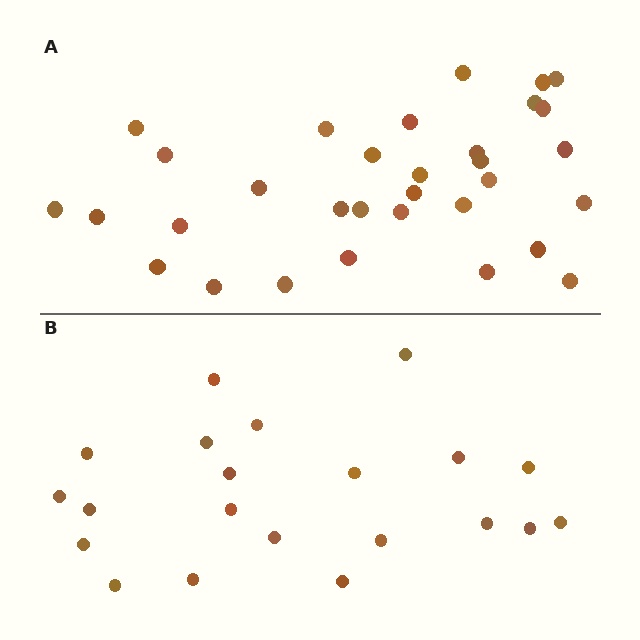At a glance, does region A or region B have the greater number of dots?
Region A (the top region) has more dots.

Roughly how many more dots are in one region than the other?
Region A has roughly 12 or so more dots than region B.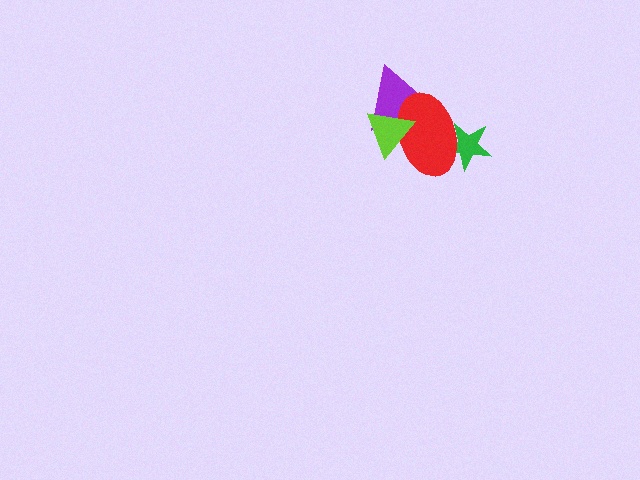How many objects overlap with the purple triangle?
2 objects overlap with the purple triangle.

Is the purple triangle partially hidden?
Yes, it is partially covered by another shape.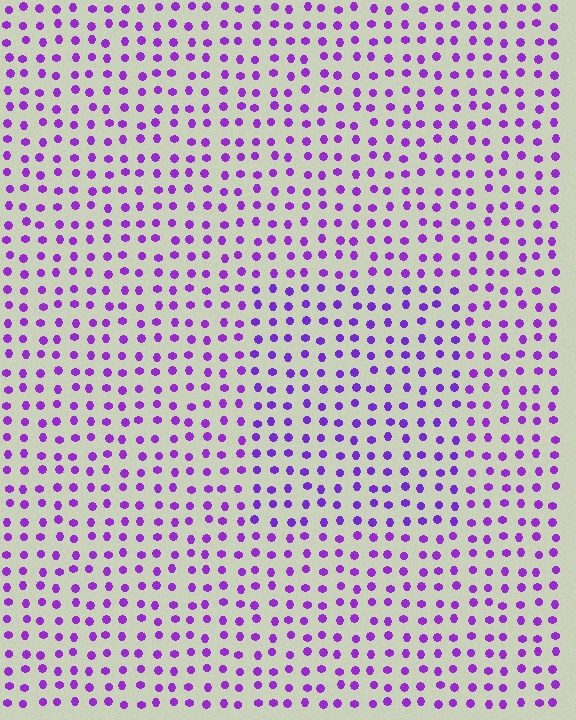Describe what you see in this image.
The image is filled with small purple elements in a uniform arrangement. A rectangle-shaped region is visible where the elements are tinted to a slightly different hue, forming a subtle color boundary.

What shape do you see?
I see a rectangle.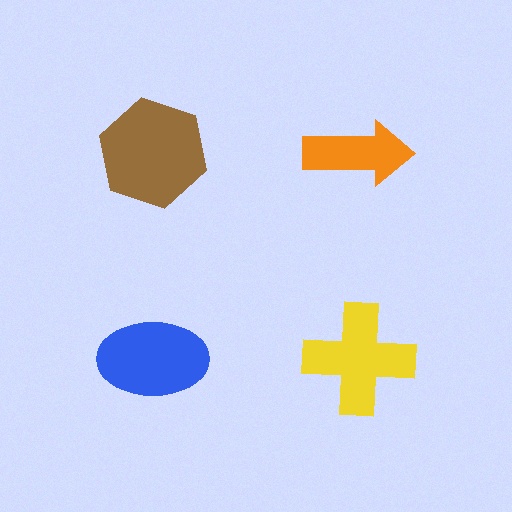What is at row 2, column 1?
A blue ellipse.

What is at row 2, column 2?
A yellow cross.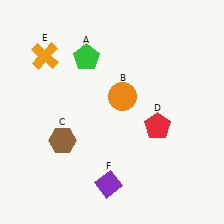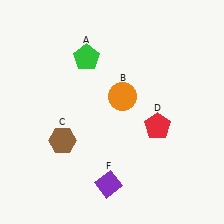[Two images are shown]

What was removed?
The orange cross (E) was removed in Image 2.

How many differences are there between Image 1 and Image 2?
There is 1 difference between the two images.